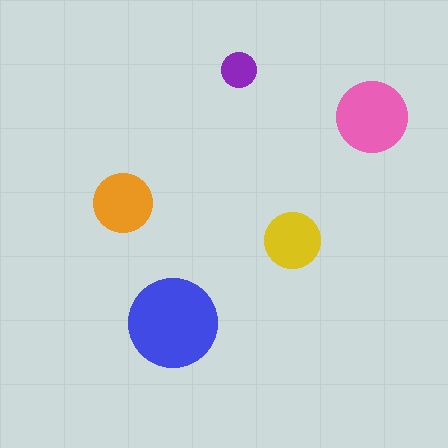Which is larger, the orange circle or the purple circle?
The orange one.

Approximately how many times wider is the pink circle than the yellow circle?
About 1.5 times wider.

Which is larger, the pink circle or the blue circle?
The blue one.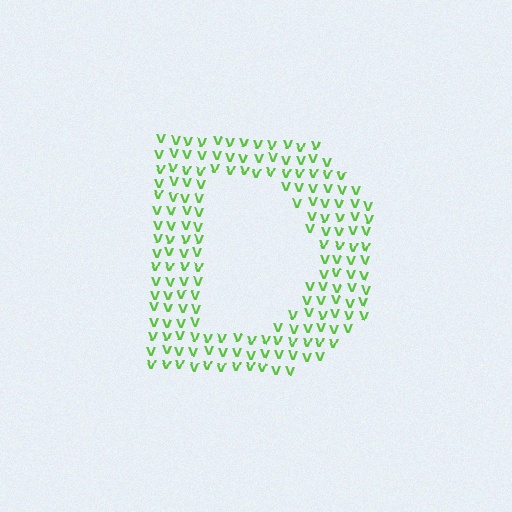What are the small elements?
The small elements are letter V's.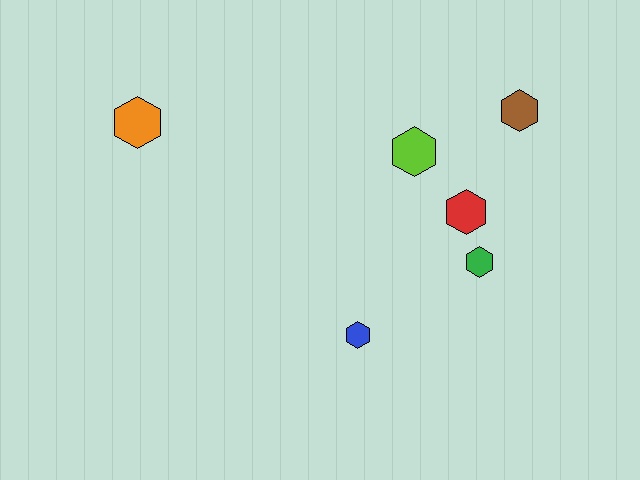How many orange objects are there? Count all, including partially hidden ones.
There is 1 orange object.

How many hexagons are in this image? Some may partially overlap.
There are 6 hexagons.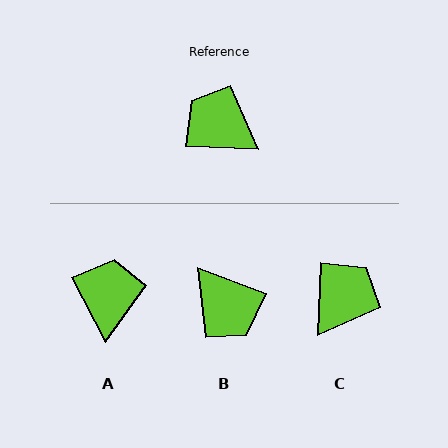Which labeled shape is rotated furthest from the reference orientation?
B, about 162 degrees away.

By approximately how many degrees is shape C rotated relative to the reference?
Approximately 90 degrees clockwise.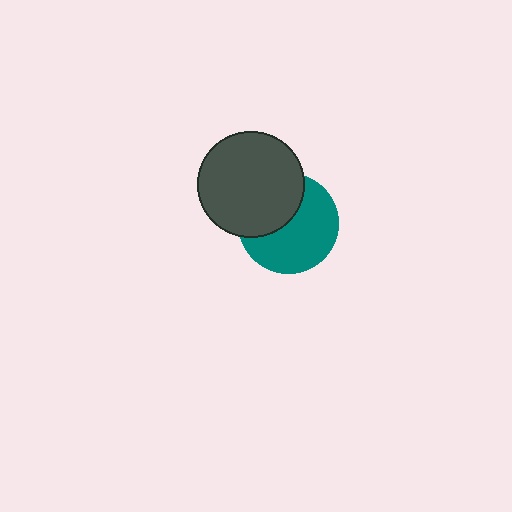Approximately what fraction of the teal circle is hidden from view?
Roughly 39% of the teal circle is hidden behind the dark gray circle.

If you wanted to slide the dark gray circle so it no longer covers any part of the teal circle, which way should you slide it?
Slide it toward the upper-left — that is the most direct way to separate the two shapes.